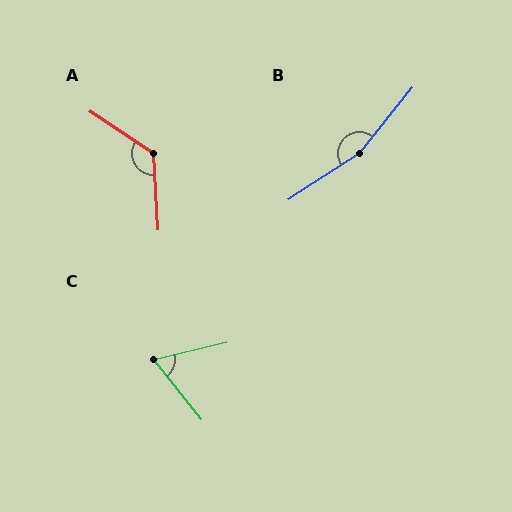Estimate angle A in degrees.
Approximately 127 degrees.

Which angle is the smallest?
C, at approximately 65 degrees.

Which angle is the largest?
B, at approximately 162 degrees.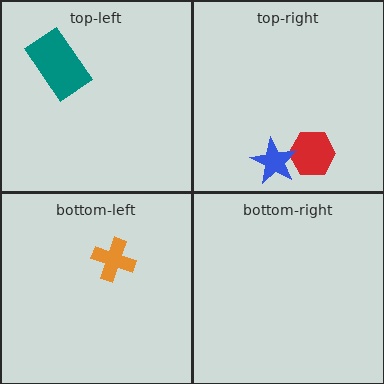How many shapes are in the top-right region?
2.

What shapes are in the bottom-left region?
The orange cross.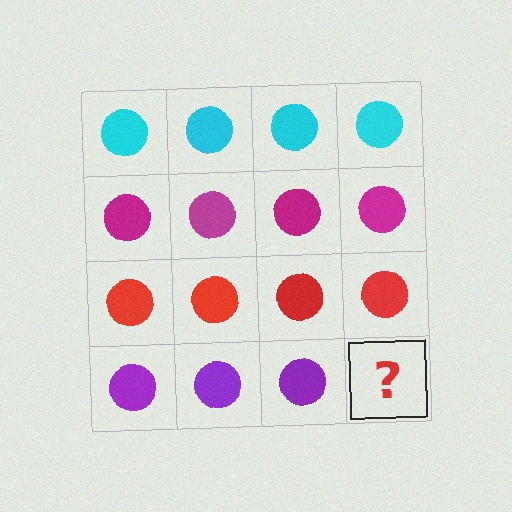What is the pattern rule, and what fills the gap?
The rule is that each row has a consistent color. The gap should be filled with a purple circle.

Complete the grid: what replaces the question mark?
The question mark should be replaced with a purple circle.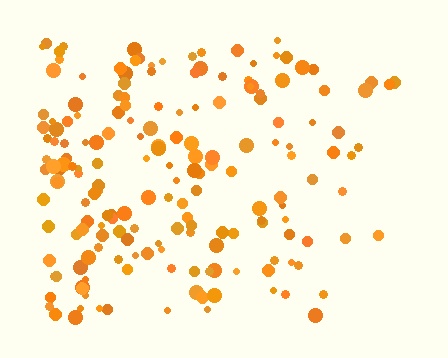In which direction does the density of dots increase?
From right to left, with the left side densest.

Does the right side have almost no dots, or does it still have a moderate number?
Still a moderate number, just noticeably fewer than the left.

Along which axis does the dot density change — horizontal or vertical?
Horizontal.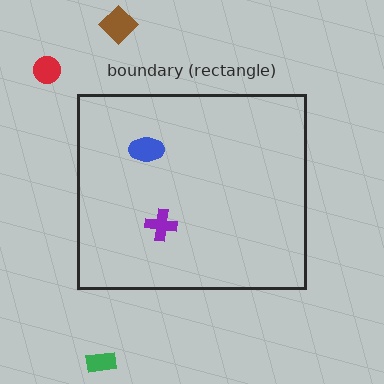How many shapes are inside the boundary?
2 inside, 3 outside.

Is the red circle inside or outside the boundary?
Outside.